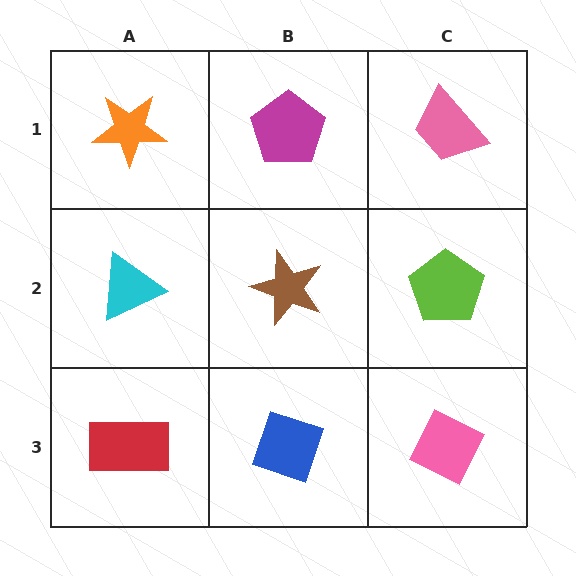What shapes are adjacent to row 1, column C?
A lime pentagon (row 2, column C), a magenta pentagon (row 1, column B).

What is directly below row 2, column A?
A red rectangle.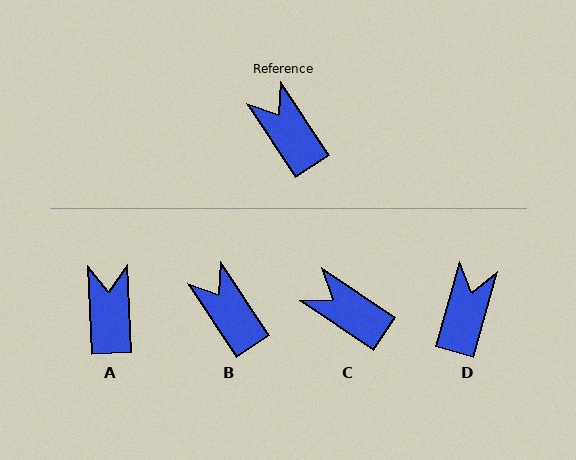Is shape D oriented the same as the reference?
No, it is off by about 49 degrees.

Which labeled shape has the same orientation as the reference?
B.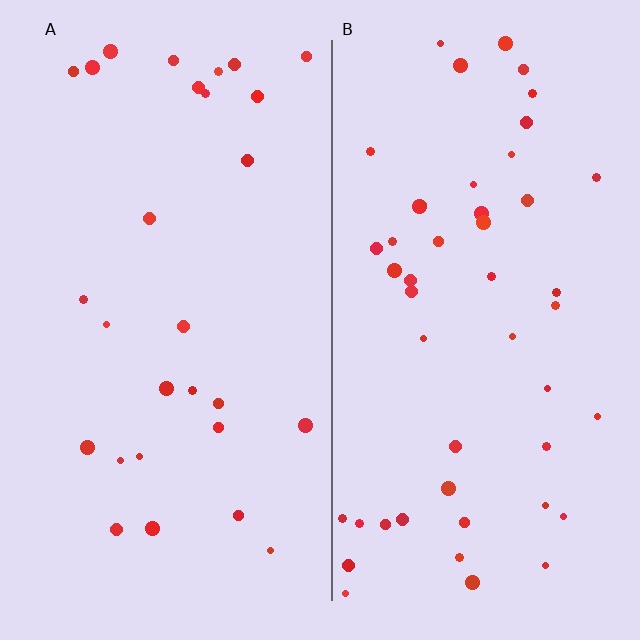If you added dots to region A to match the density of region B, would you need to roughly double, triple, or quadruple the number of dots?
Approximately double.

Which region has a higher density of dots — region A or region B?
B (the right).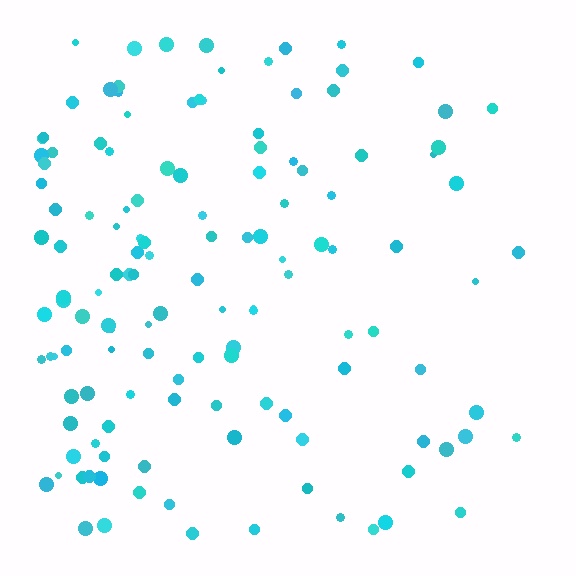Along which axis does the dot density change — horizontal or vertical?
Horizontal.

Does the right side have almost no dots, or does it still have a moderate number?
Still a moderate number, just noticeably fewer than the left.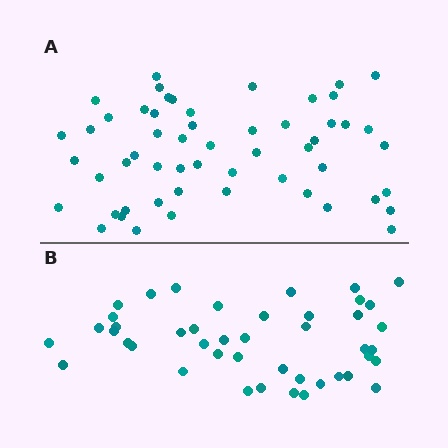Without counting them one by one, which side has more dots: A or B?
Region A (the top region) has more dots.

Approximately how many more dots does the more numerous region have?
Region A has roughly 12 or so more dots than region B.